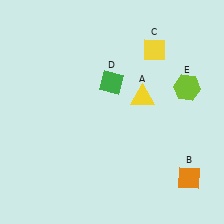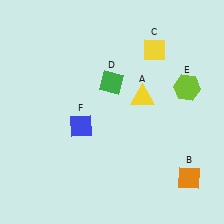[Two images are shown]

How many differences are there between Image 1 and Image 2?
There is 1 difference between the two images.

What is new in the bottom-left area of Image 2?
A blue diamond (F) was added in the bottom-left area of Image 2.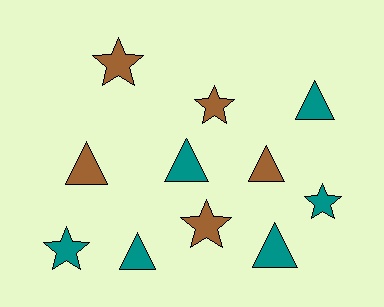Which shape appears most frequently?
Triangle, with 6 objects.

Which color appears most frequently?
Teal, with 6 objects.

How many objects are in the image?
There are 11 objects.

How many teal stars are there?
There are 2 teal stars.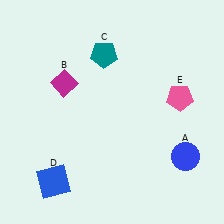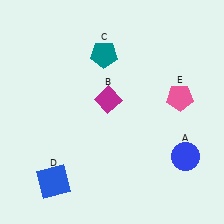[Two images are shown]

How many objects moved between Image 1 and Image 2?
1 object moved between the two images.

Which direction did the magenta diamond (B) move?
The magenta diamond (B) moved right.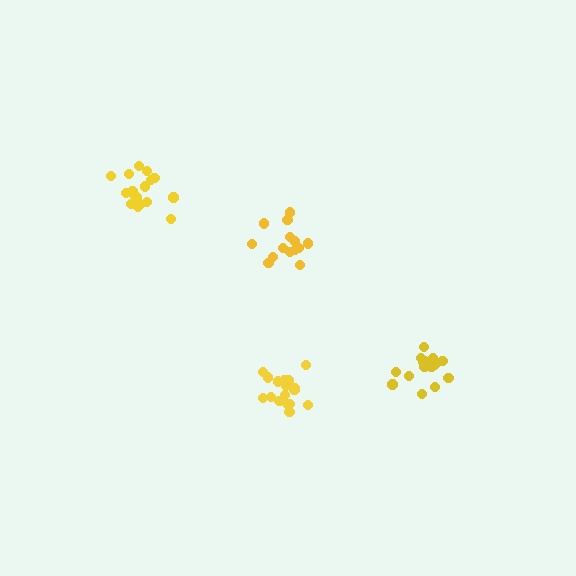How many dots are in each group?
Group 1: 15 dots, Group 2: 17 dots, Group 3: 14 dots, Group 4: 17 dots (63 total).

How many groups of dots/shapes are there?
There are 4 groups.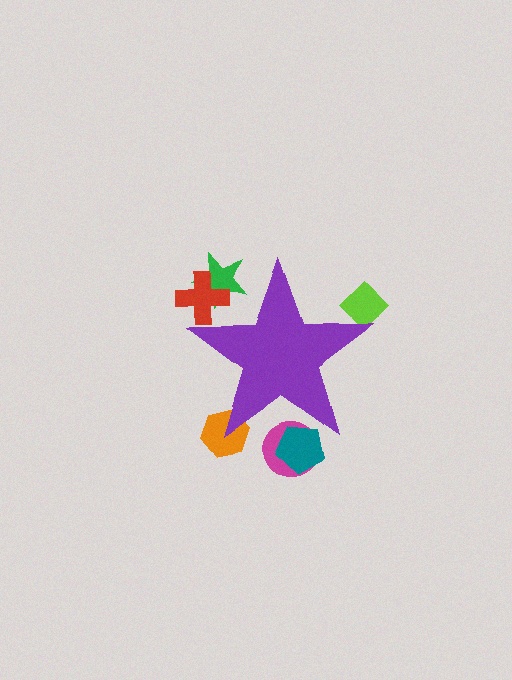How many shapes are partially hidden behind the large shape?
6 shapes are partially hidden.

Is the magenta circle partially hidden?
Yes, the magenta circle is partially hidden behind the purple star.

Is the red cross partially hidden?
Yes, the red cross is partially hidden behind the purple star.